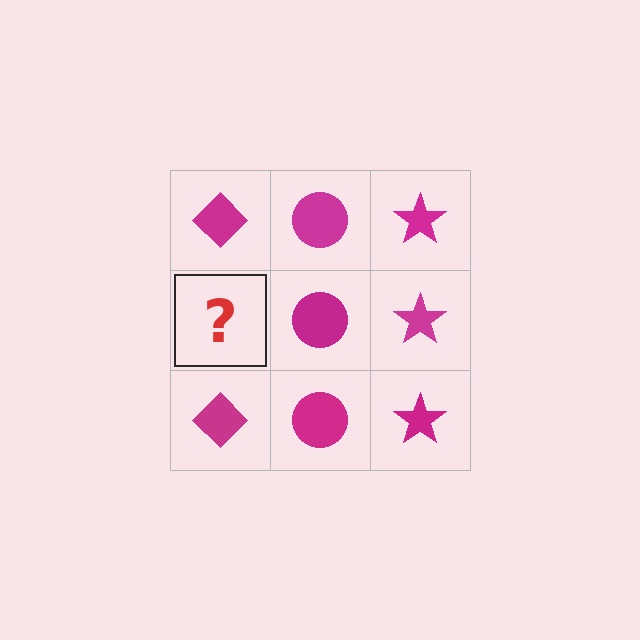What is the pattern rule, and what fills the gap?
The rule is that each column has a consistent shape. The gap should be filled with a magenta diamond.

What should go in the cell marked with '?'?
The missing cell should contain a magenta diamond.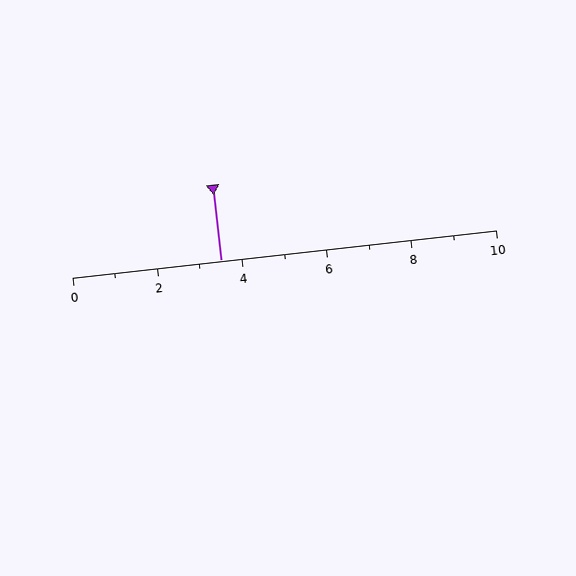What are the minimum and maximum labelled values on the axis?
The axis runs from 0 to 10.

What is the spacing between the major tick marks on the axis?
The major ticks are spaced 2 apart.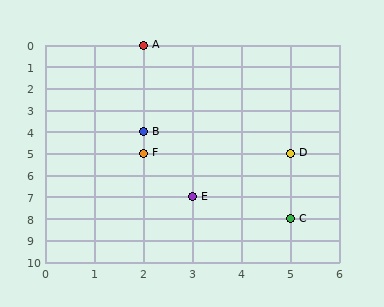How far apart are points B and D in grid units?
Points B and D are 3 columns and 1 row apart (about 3.2 grid units diagonally).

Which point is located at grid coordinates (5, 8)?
Point C is at (5, 8).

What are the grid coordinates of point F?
Point F is at grid coordinates (2, 5).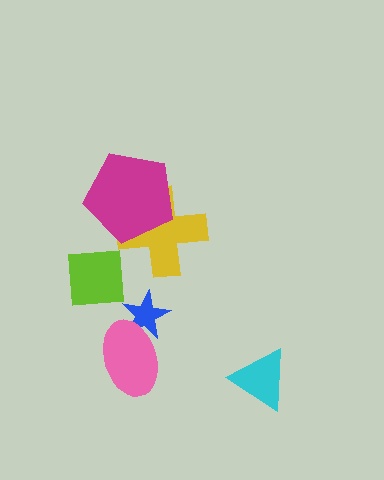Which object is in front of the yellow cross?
The magenta pentagon is in front of the yellow cross.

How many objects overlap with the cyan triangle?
0 objects overlap with the cyan triangle.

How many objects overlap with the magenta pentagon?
1 object overlaps with the magenta pentagon.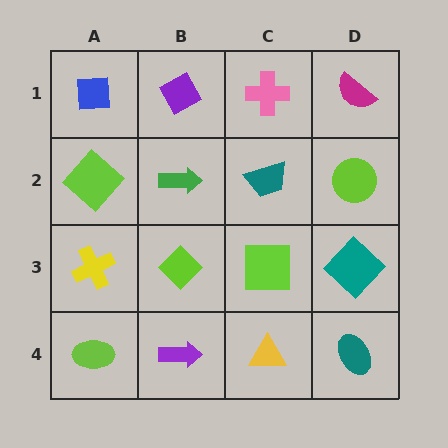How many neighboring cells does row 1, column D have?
2.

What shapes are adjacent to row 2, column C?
A pink cross (row 1, column C), a lime square (row 3, column C), a green arrow (row 2, column B), a lime circle (row 2, column D).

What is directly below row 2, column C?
A lime square.